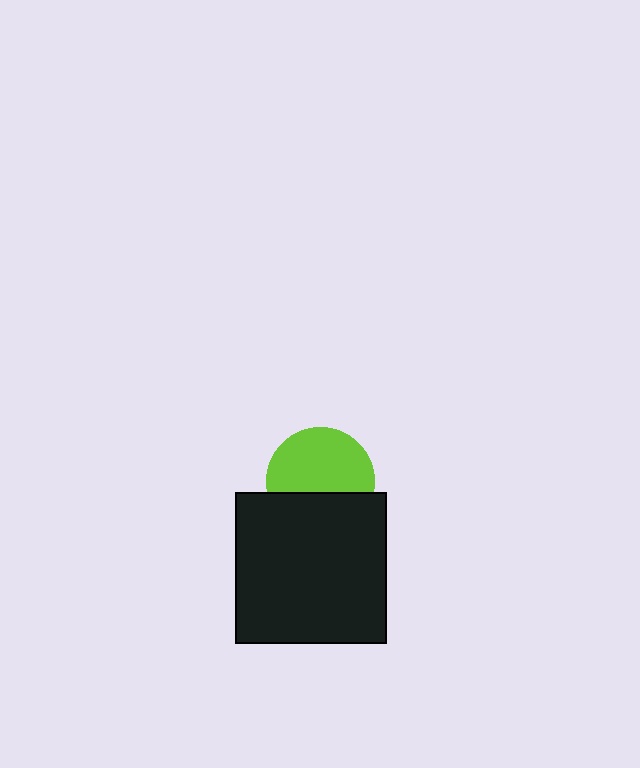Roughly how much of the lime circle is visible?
About half of it is visible (roughly 62%).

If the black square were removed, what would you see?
You would see the complete lime circle.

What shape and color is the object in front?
The object in front is a black square.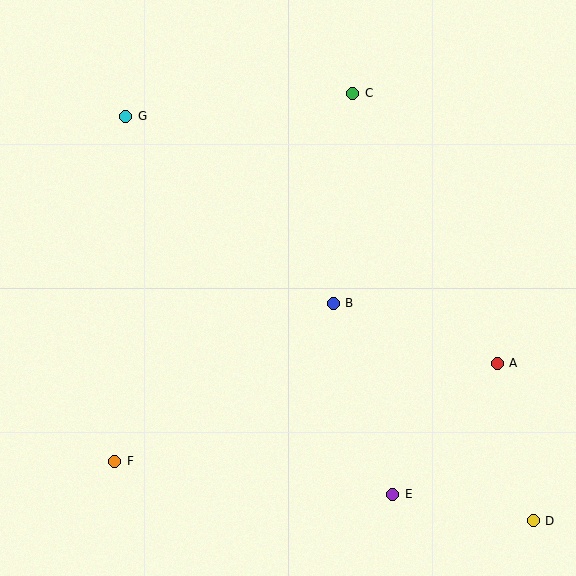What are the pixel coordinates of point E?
Point E is at (393, 494).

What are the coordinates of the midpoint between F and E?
The midpoint between F and E is at (254, 478).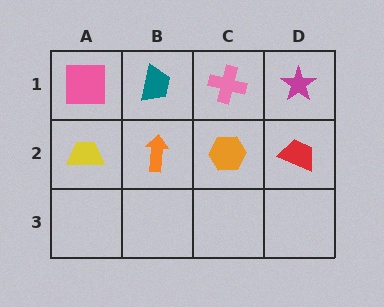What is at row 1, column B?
A teal trapezoid.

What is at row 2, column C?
An orange hexagon.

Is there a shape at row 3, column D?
No, that cell is empty.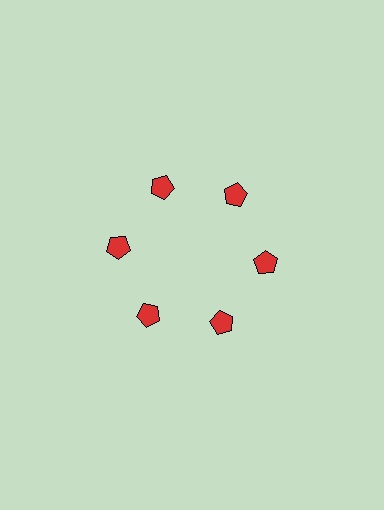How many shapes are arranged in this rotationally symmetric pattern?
There are 6 shapes, arranged in 6 groups of 1.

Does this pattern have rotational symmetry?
Yes, this pattern has 6-fold rotational symmetry. It looks the same after rotating 60 degrees around the center.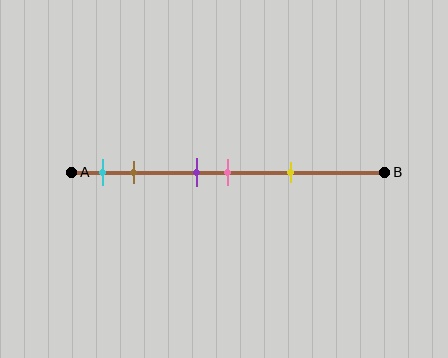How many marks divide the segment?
There are 5 marks dividing the segment.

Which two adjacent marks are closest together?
The purple and pink marks are the closest adjacent pair.